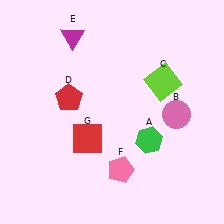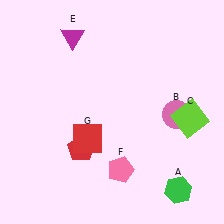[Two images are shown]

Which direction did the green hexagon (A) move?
The green hexagon (A) moved down.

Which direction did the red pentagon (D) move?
The red pentagon (D) moved down.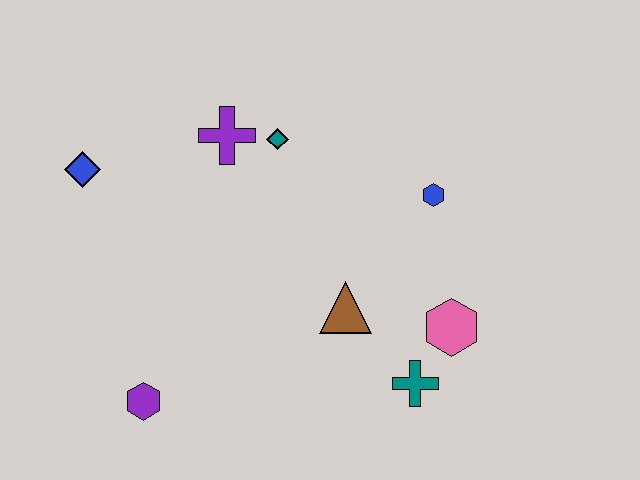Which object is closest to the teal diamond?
The purple cross is closest to the teal diamond.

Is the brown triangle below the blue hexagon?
Yes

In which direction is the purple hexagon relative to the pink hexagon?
The purple hexagon is to the left of the pink hexagon.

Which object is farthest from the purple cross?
The teal cross is farthest from the purple cross.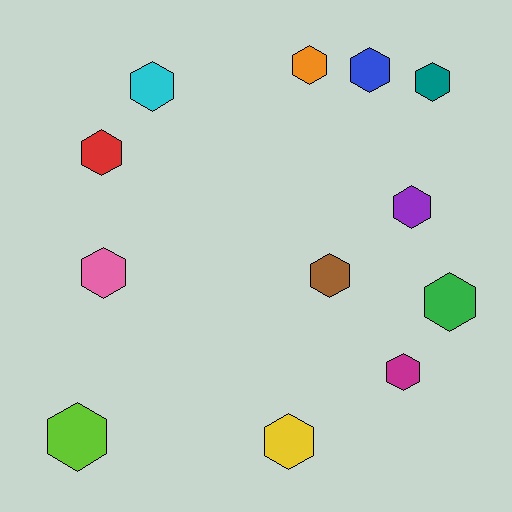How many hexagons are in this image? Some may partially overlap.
There are 12 hexagons.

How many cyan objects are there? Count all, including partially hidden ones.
There is 1 cyan object.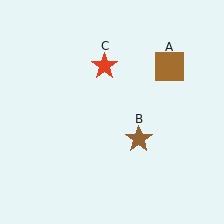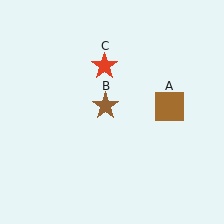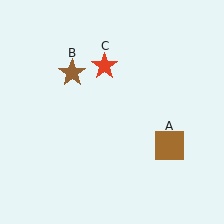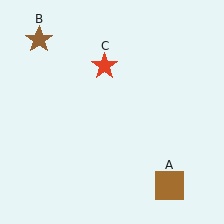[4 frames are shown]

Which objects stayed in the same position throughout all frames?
Red star (object C) remained stationary.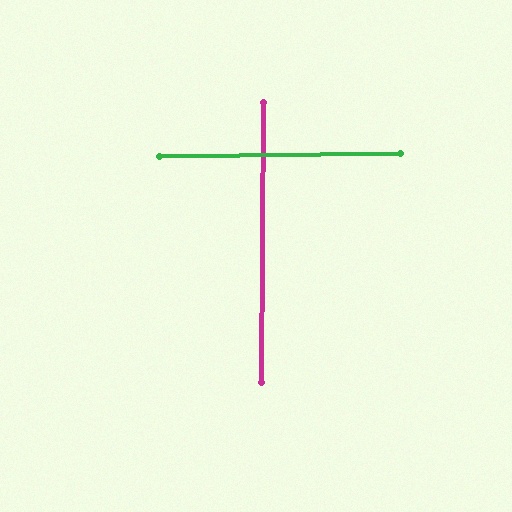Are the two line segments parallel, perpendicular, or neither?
Perpendicular — they meet at approximately 89°.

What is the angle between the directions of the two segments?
Approximately 89 degrees.